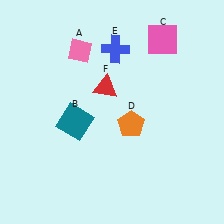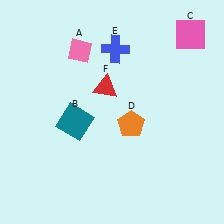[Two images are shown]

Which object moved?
The pink square (C) moved right.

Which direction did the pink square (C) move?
The pink square (C) moved right.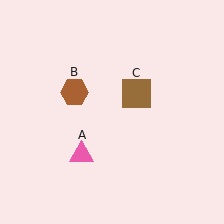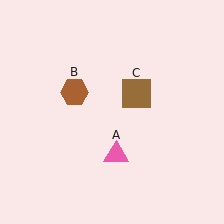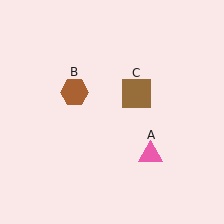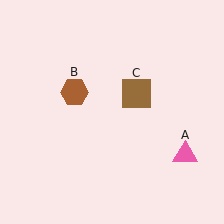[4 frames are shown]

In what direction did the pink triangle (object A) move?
The pink triangle (object A) moved right.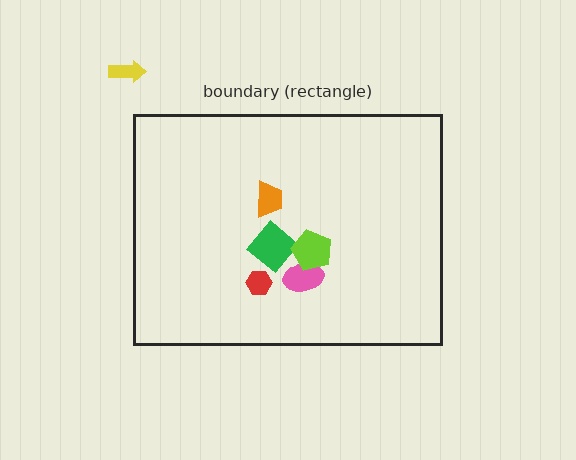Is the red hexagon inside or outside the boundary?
Inside.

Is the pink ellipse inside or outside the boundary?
Inside.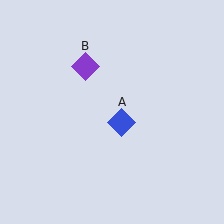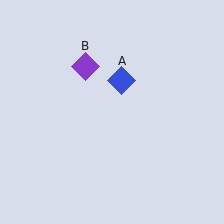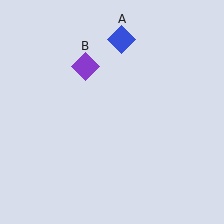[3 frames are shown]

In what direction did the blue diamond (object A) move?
The blue diamond (object A) moved up.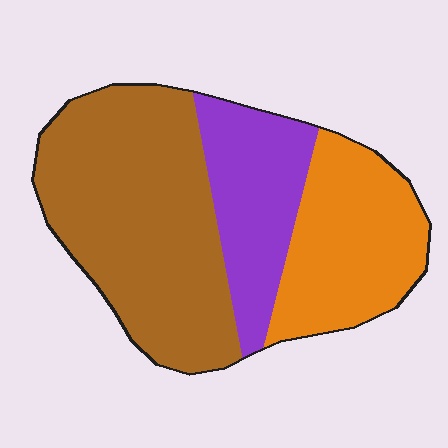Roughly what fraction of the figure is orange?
Orange covers roughly 30% of the figure.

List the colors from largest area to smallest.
From largest to smallest: brown, orange, purple.